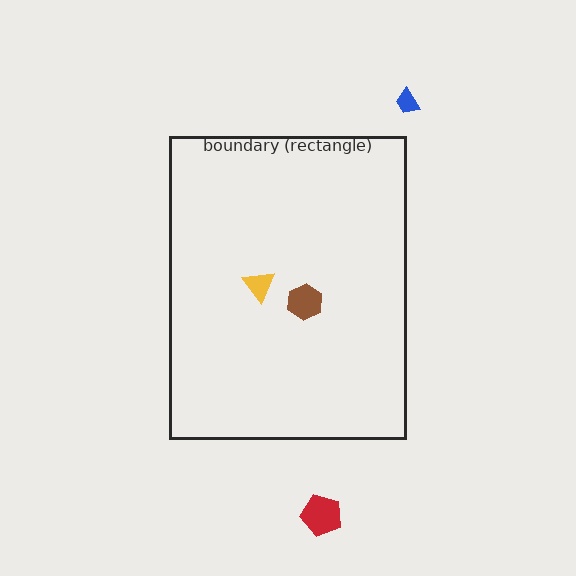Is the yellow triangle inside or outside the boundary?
Inside.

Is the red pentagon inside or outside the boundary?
Outside.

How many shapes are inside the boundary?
2 inside, 2 outside.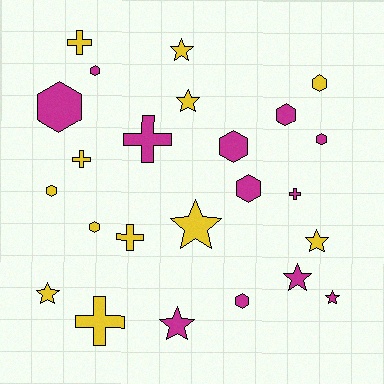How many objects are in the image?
There are 24 objects.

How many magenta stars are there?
There are 3 magenta stars.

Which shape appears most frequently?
Hexagon, with 10 objects.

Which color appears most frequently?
Yellow, with 12 objects.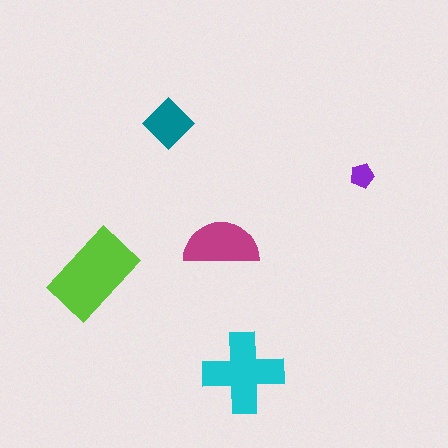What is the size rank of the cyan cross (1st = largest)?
2nd.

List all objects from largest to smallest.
The lime rectangle, the cyan cross, the magenta semicircle, the teal diamond, the purple pentagon.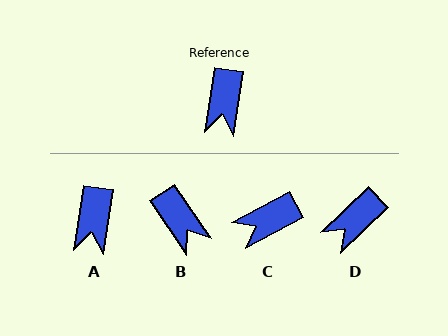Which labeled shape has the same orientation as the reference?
A.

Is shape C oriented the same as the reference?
No, it is off by about 54 degrees.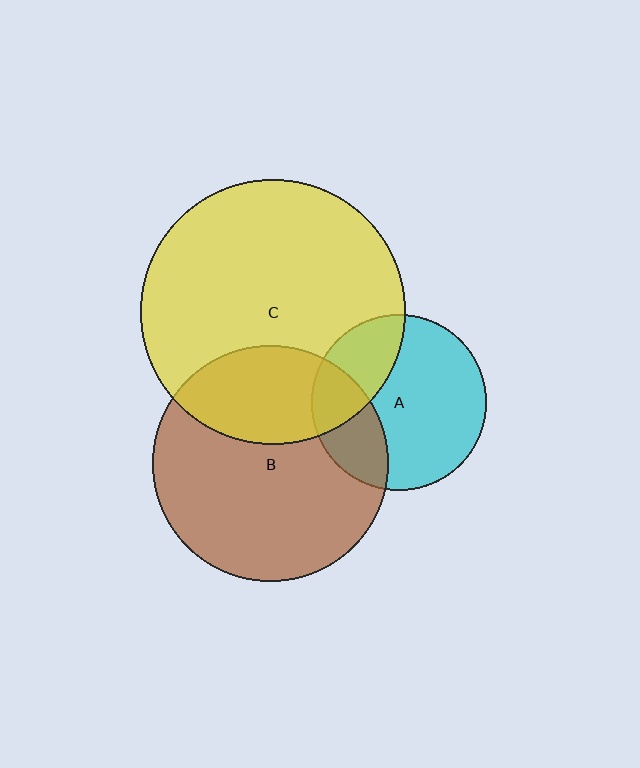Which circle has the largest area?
Circle C (yellow).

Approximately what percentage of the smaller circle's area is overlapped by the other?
Approximately 25%.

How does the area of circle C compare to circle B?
Approximately 1.3 times.